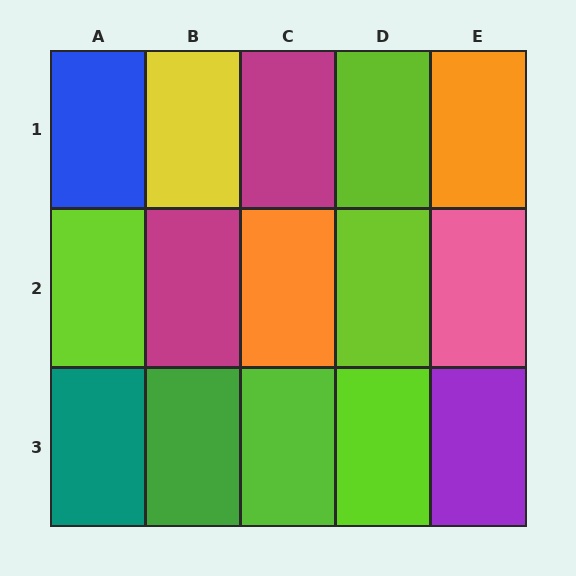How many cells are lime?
5 cells are lime.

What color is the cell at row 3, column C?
Lime.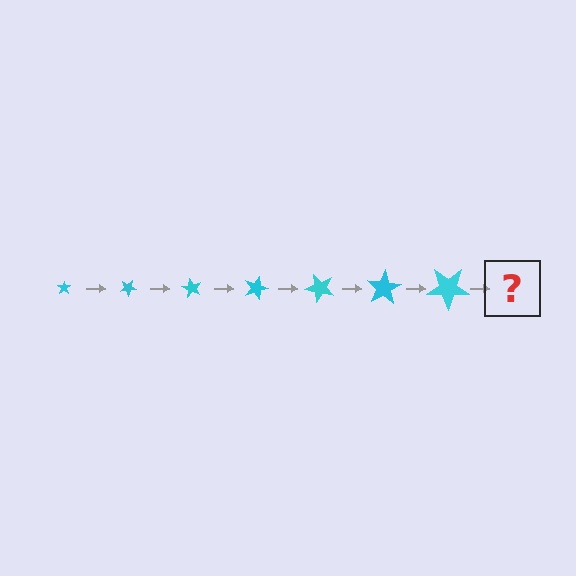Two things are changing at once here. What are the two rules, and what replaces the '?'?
The two rules are that the star grows larger each step and it rotates 30 degrees each step. The '?' should be a star, larger than the previous one and rotated 210 degrees from the start.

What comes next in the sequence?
The next element should be a star, larger than the previous one and rotated 210 degrees from the start.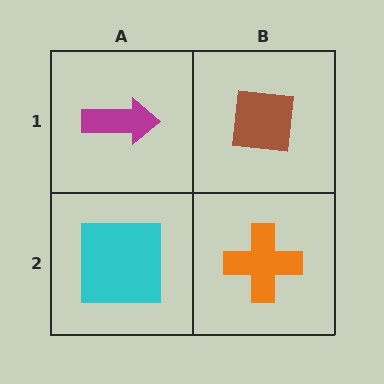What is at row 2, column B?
An orange cross.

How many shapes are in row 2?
2 shapes.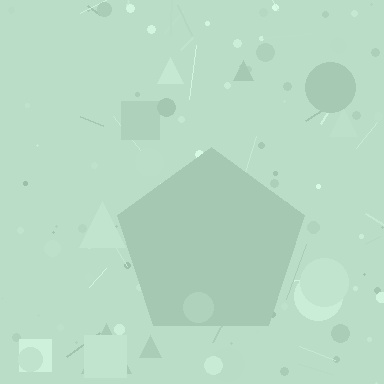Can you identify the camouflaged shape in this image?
The camouflaged shape is a pentagon.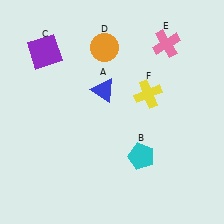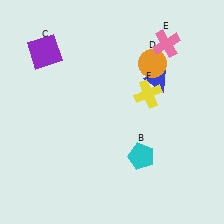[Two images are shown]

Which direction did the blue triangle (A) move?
The blue triangle (A) moved right.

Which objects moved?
The objects that moved are: the blue triangle (A), the orange circle (D).